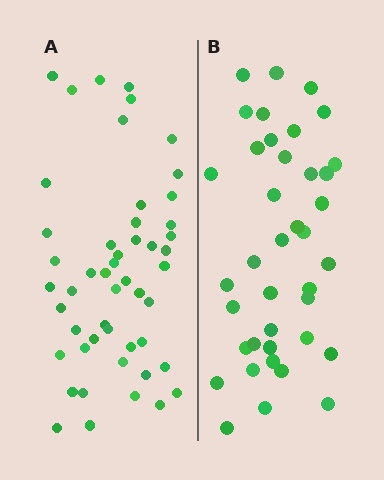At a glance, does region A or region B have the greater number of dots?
Region A (the left region) has more dots.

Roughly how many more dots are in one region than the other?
Region A has roughly 12 or so more dots than region B.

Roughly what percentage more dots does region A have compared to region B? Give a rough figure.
About 30% more.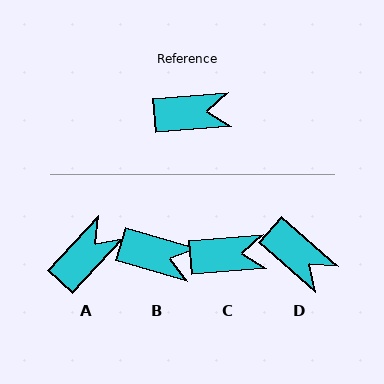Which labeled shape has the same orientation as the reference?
C.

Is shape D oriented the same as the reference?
No, it is off by about 46 degrees.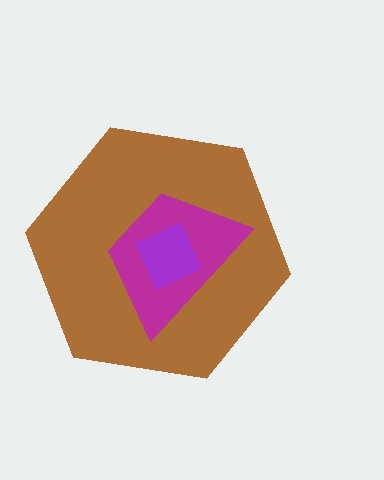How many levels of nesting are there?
3.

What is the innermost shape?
The purple square.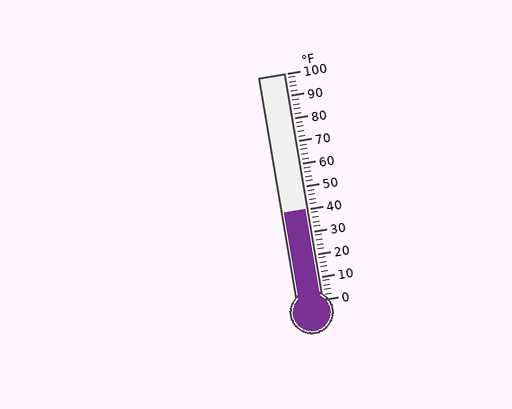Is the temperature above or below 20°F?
The temperature is above 20°F.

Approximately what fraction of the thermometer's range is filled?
The thermometer is filled to approximately 40% of its range.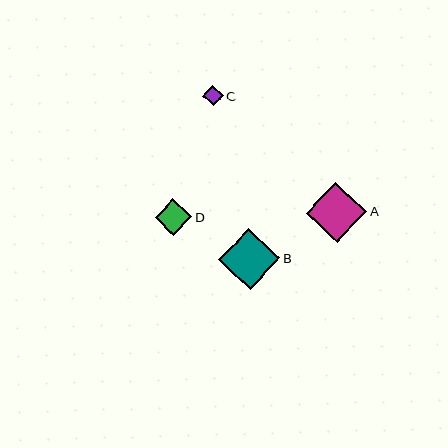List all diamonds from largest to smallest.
From largest to smallest: B, A, D, C.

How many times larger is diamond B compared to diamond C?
Diamond B is approximately 3.0 times the size of diamond C.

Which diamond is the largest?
Diamond B is the largest with a size of approximately 61 pixels.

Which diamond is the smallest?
Diamond C is the smallest with a size of approximately 20 pixels.